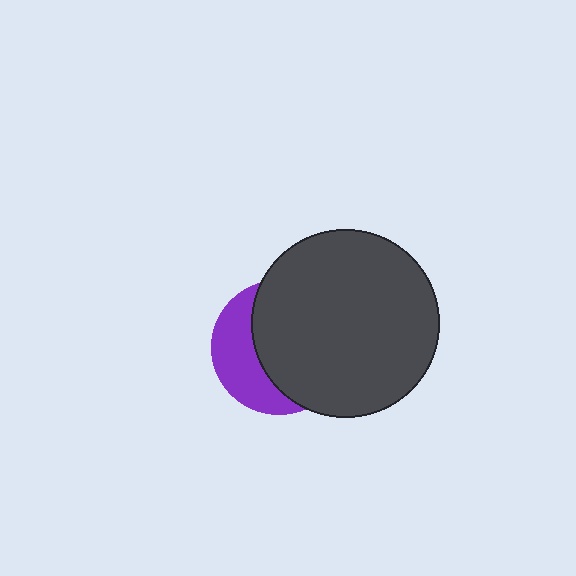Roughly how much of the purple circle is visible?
A small part of it is visible (roughly 36%).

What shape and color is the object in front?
The object in front is a dark gray circle.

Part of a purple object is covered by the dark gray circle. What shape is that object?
It is a circle.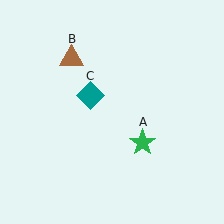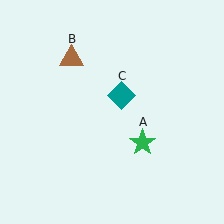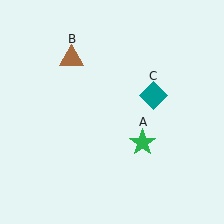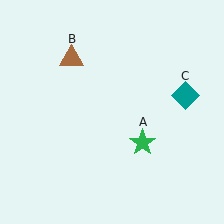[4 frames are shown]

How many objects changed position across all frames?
1 object changed position: teal diamond (object C).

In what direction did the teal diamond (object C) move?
The teal diamond (object C) moved right.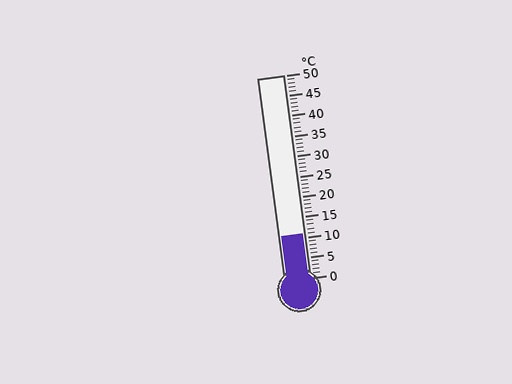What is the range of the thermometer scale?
The thermometer scale ranges from 0°C to 50°C.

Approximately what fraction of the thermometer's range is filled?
The thermometer is filled to approximately 20% of its range.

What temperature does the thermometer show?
The thermometer shows approximately 11°C.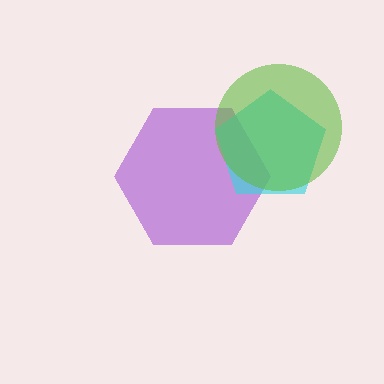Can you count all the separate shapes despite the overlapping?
Yes, there are 3 separate shapes.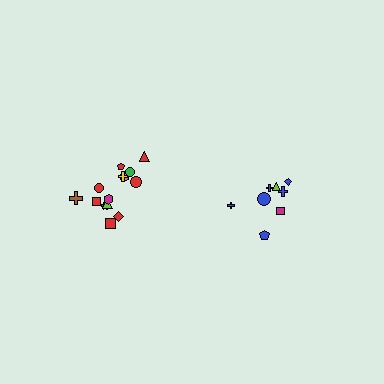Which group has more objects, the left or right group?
The left group.